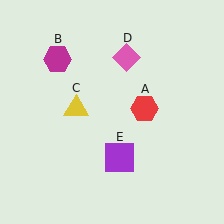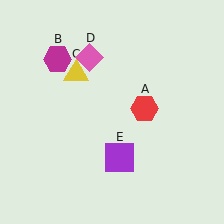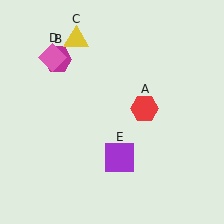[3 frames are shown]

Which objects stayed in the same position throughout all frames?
Red hexagon (object A) and magenta hexagon (object B) and purple square (object E) remained stationary.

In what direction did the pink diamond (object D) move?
The pink diamond (object D) moved left.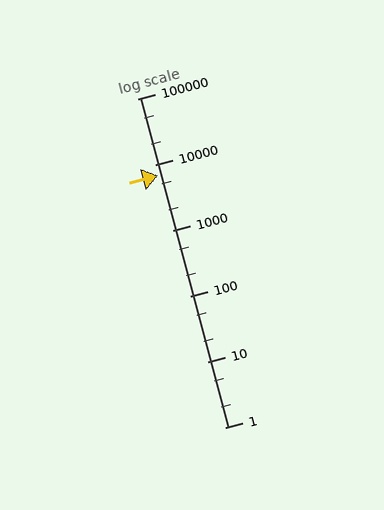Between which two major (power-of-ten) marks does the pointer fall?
The pointer is between 1000 and 10000.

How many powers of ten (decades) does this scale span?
The scale spans 5 decades, from 1 to 100000.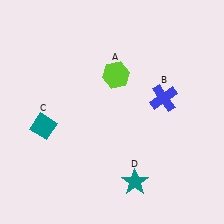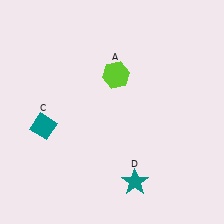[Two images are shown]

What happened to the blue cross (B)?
The blue cross (B) was removed in Image 2. It was in the top-right area of Image 1.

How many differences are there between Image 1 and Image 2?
There is 1 difference between the two images.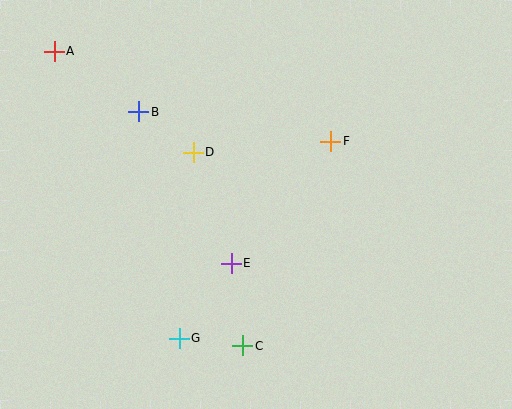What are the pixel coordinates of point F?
Point F is at (331, 141).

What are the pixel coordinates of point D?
Point D is at (193, 152).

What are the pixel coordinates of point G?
Point G is at (179, 338).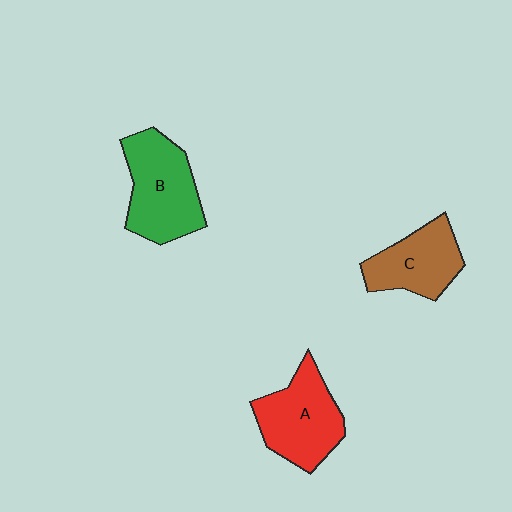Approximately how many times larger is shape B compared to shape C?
Approximately 1.3 times.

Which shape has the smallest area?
Shape C (brown).